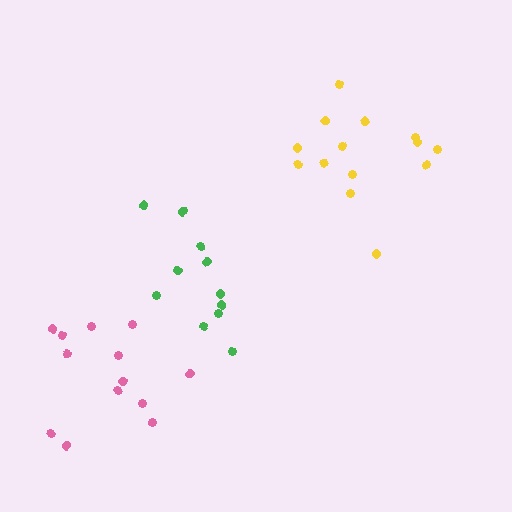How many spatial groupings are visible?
There are 3 spatial groupings.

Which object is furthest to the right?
The yellow cluster is rightmost.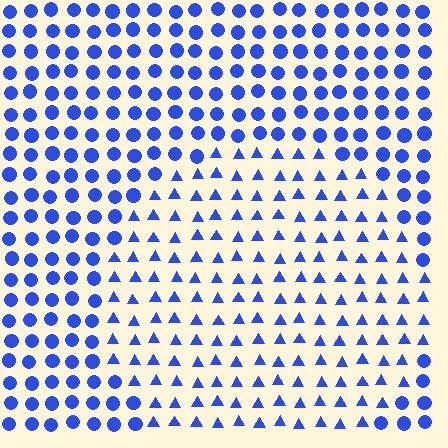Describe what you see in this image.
The image is filled with small blue elements arranged in a uniform grid. A circle-shaped region contains triangles, while the surrounding area contains circles. The boundary is defined purely by the change in element shape.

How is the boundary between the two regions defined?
The boundary is defined by a change in element shape: triangles inside vs. circles outside. All elements share the same color and spacing.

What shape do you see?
I see a circle.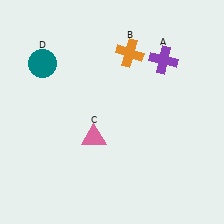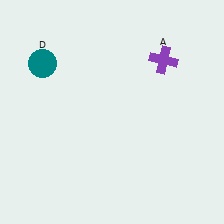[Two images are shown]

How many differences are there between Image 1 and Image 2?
There are 2 differences between the two images.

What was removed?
The pink triangle (C), the orange cross (B) were removed in Image 2.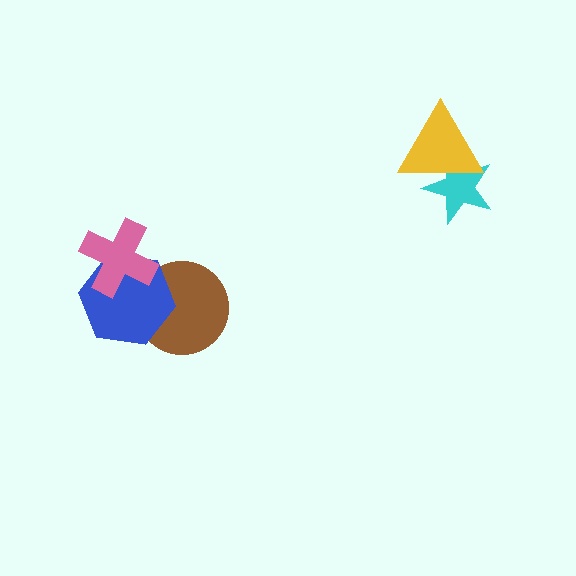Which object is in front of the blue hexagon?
The pink cross is in front of the blue hexagon.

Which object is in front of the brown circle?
The blue hexagon is in front of the brown circle.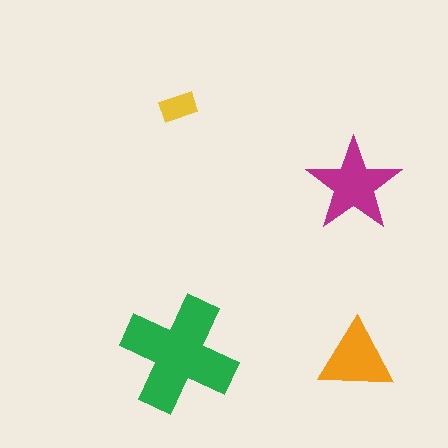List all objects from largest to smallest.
The green cross, the magenta star, the orange triangle, the yellow rectangle.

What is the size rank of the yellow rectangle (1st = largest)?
4th.